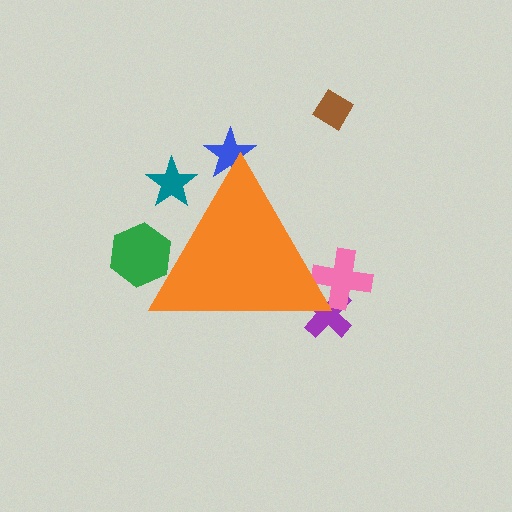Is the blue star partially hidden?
Yes, the blue star is partially hidden behind the orange triangle.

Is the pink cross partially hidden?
Yes, the pink cross is partially hidden behind the orange triangle.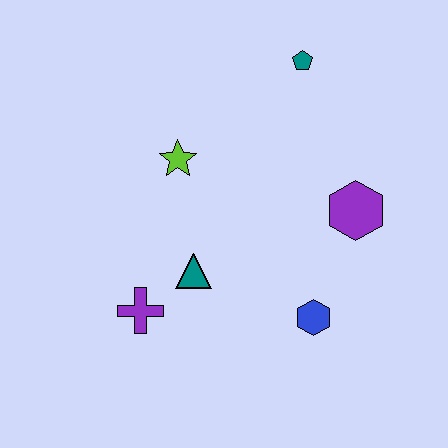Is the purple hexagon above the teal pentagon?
No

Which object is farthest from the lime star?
The blue hexagon is farthest from the lime star.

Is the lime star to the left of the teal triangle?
Yes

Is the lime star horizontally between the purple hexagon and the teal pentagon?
No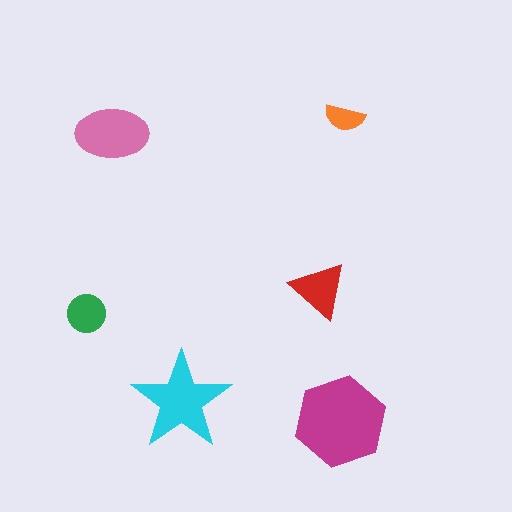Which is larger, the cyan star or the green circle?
The cyan star.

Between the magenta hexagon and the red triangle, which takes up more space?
The magenta hexagon.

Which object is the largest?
The magenta hexagon.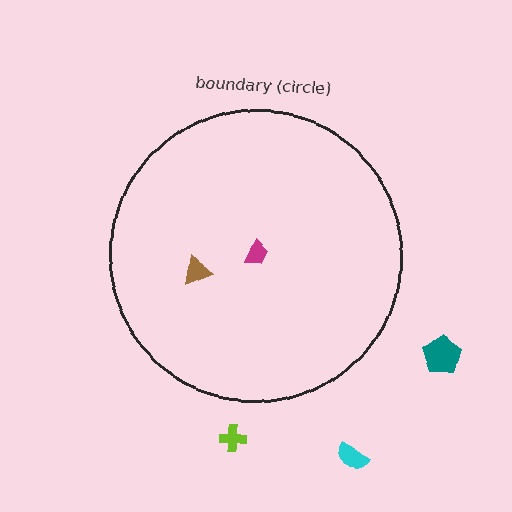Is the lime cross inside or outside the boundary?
Outside.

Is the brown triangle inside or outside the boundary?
Inside.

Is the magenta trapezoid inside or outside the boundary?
Inside.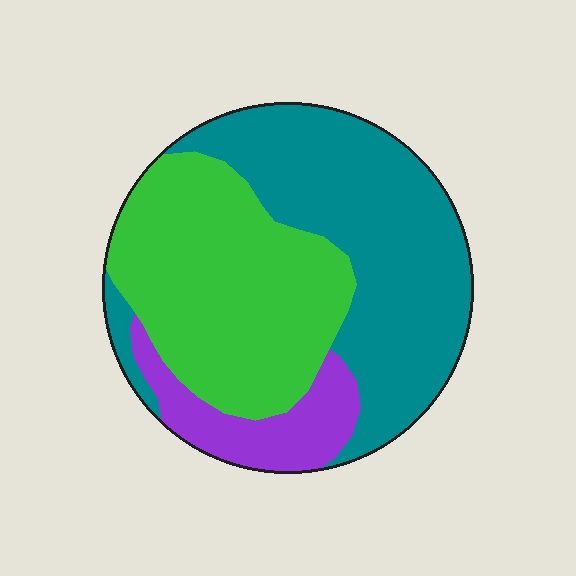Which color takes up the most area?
Teal, at roughly 45%.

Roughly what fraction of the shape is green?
Green covers around 40% of the shape.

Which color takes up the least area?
Purple, at roughly 15%.